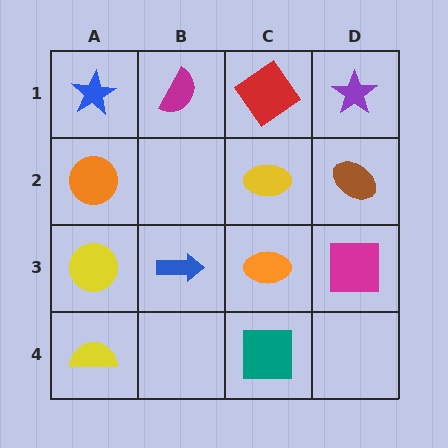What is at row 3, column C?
An orange ellipse.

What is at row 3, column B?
A blue arrow.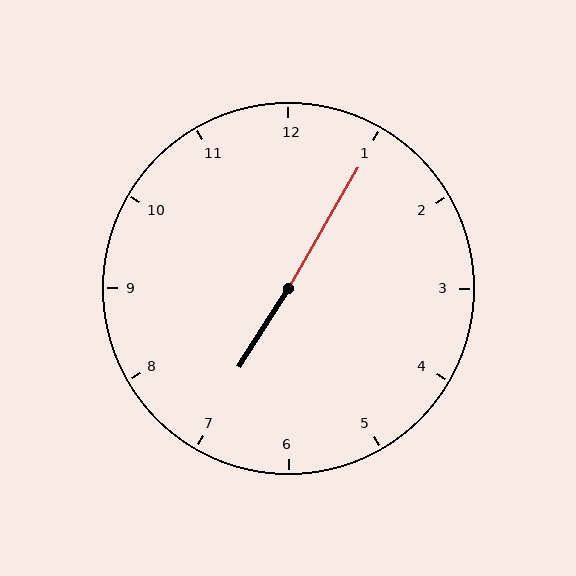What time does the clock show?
7:05.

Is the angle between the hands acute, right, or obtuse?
It is obtuse.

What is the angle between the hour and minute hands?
Approximately 178 degrees.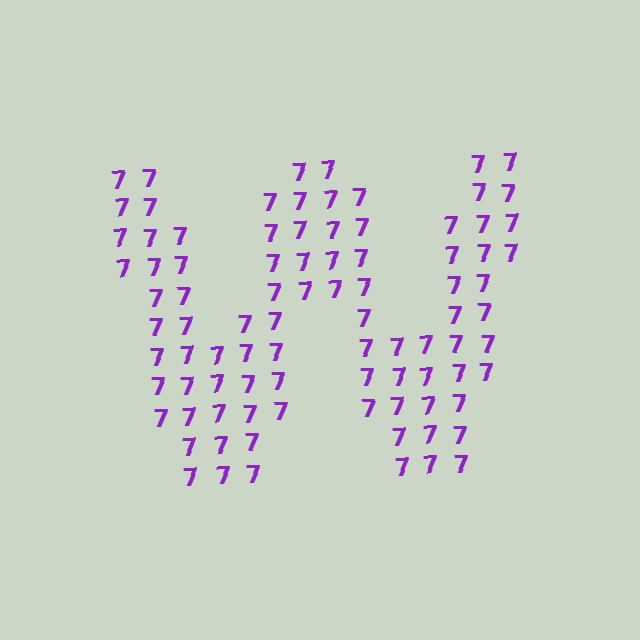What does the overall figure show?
The overall figure shows the letter W.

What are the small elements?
The small elements are digit 7's.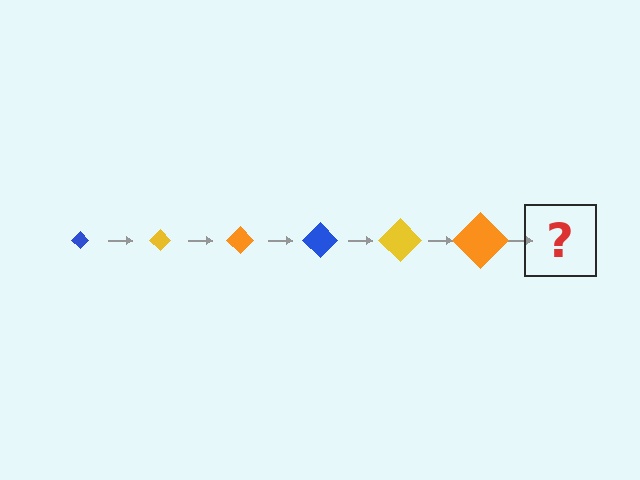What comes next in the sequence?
The next element should be a blue diamond, larger than the previous one.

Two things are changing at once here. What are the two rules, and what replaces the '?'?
The two rules are that the diamond grows larger each step and the color cycles through blue, yellow, and orange. The '?' should be a blue diamond, larger than the previous one.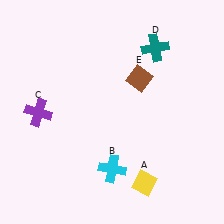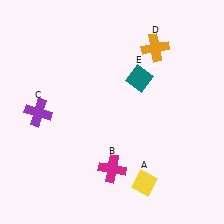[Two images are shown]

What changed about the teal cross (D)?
In Image 1, D is teal. In Image 2, it changed to orange.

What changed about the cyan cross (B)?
In Image 1, B is cyan. In Image 2, it changed to magenta.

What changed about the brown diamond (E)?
In Image 1, E is brown. In Image 2, it changed to teal.